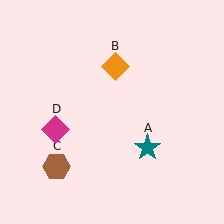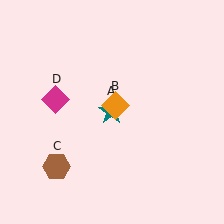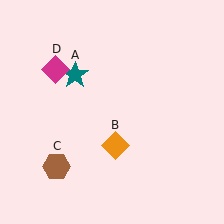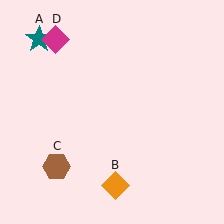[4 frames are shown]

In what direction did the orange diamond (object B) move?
The orange diamond (object B) moved down.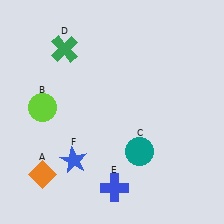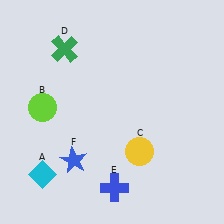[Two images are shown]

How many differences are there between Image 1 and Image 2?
There are 2 differences between the two images.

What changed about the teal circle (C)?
In Image 1, C is teal. In Image 2, it changed to yellow.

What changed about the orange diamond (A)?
In Image 1, A is orange. In Image 2, it changed to cyan.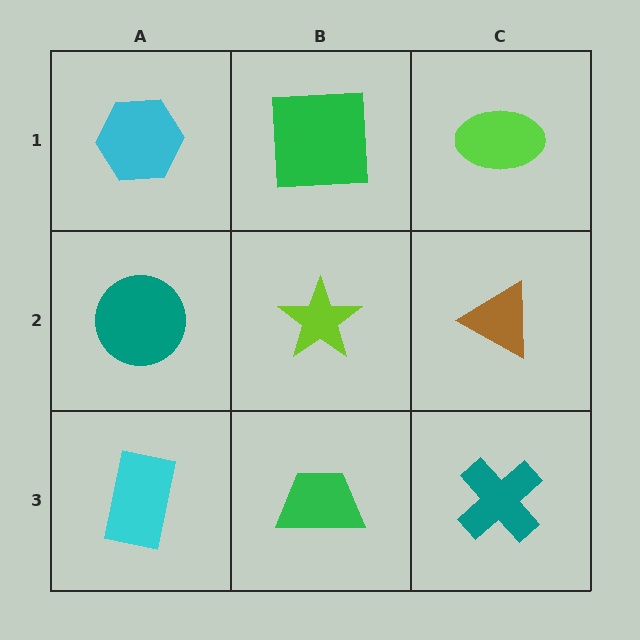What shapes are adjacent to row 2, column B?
A green square (row 1, column B), a green trapezoid (row 3, column B), a teal circle (row 2, column A), a brown triangle (row 2, column C).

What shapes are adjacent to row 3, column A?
A teal circle (row 2, column A), a green trapezoid (row 3, column B).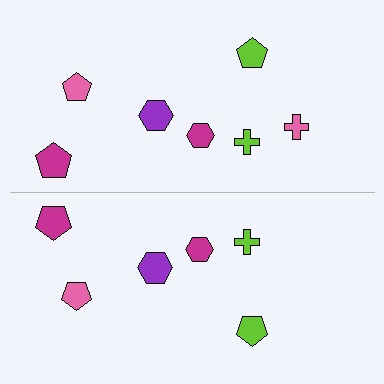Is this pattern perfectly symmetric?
No, the pattern is not perfectly symmetric. A pink cross is missing from the bottom side.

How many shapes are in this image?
There are 13 shapes in this image.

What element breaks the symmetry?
A pink cross is missing from the bottom side.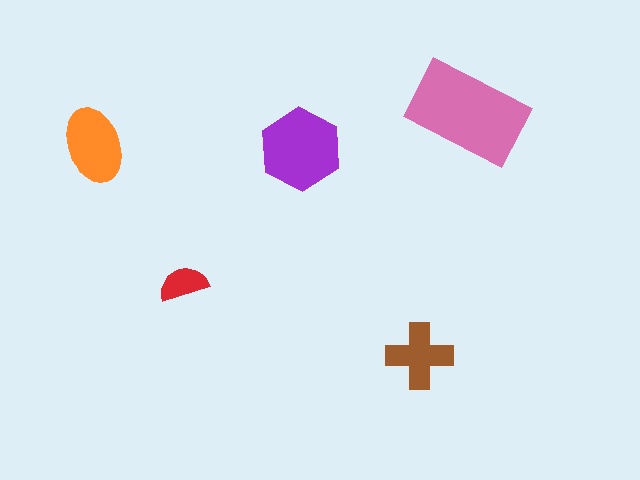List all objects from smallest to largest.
The red semicircle, the brown cross, the orange ellipse, the purple hexagon, the pink rectangle.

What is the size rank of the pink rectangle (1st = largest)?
1st.